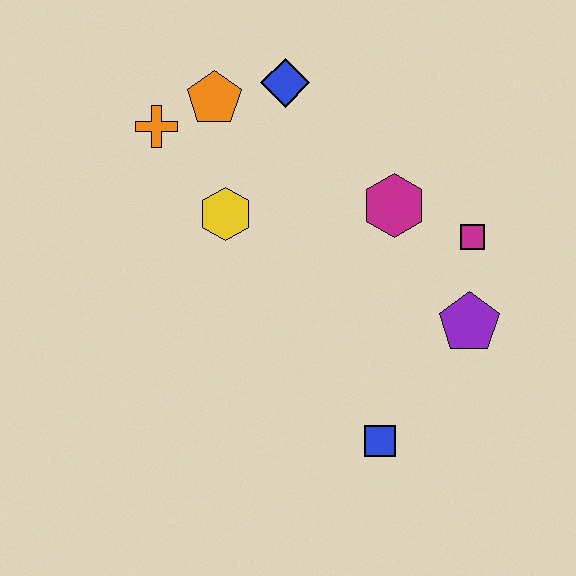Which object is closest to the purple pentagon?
The magenta square is closest to the purple pentagon.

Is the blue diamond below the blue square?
No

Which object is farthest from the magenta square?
The orange cross is farthest from the magenta square.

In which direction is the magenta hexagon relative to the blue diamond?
The magenta hexagon is below the blue diamond.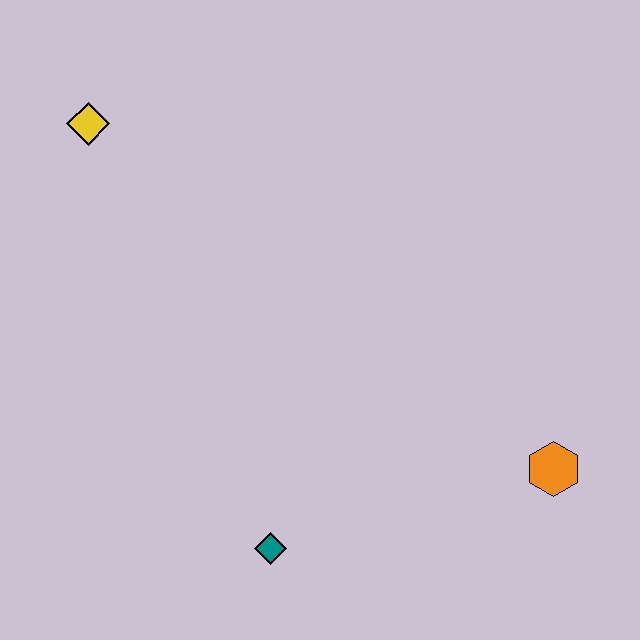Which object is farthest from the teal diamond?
The yellow diamond is farthest from the teal diamond.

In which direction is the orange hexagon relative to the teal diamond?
The orange hexagon is to the right of the teal diamond.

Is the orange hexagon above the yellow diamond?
No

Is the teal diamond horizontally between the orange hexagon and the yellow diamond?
Yes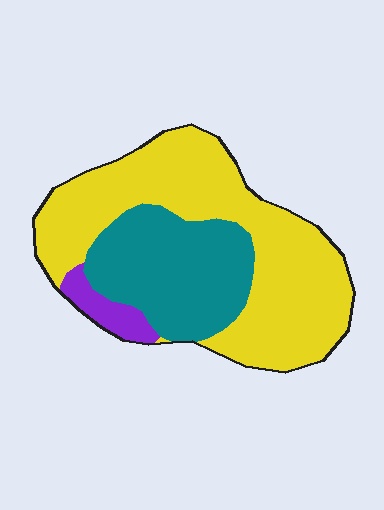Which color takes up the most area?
Yellow, at roughly 60%.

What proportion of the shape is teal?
Teal covers around 35% of the shape.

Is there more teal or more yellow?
Yellow.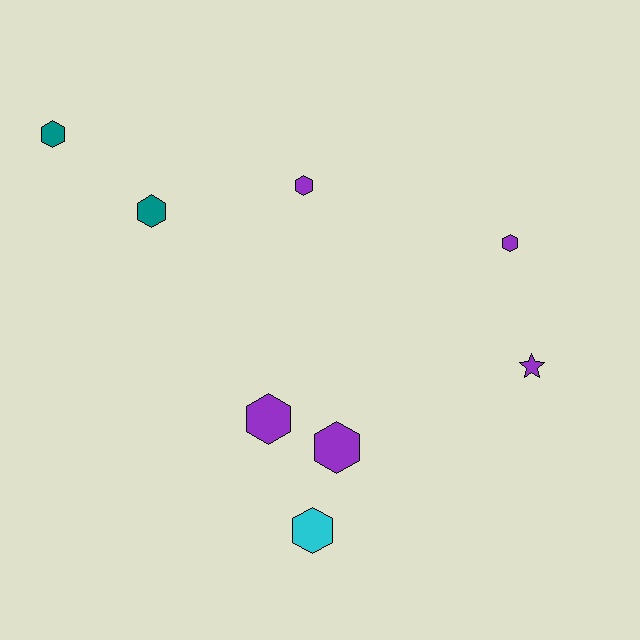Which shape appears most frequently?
Hexagon, with 7 objects.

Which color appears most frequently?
Purple, with 5 objects.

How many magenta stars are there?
There are no magenta stars.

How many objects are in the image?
There are 8 objects.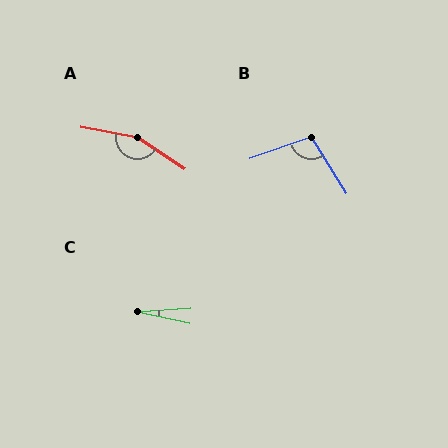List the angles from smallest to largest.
C (16°), B (102°), A (157°).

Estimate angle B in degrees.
Approximately 102 degrees.